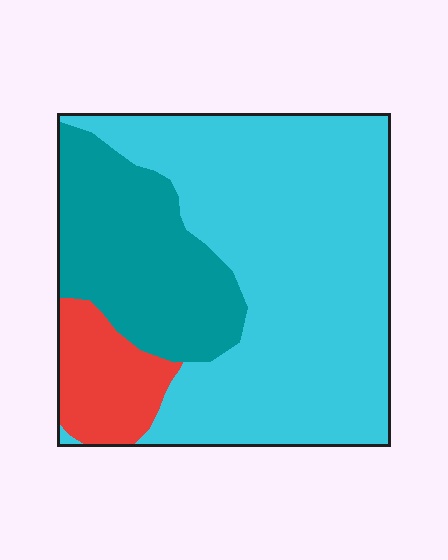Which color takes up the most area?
Cyan, at roughly 65%.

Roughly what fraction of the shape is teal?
Teal takes up about one quarter (1/4) of the shape.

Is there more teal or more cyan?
Cyan.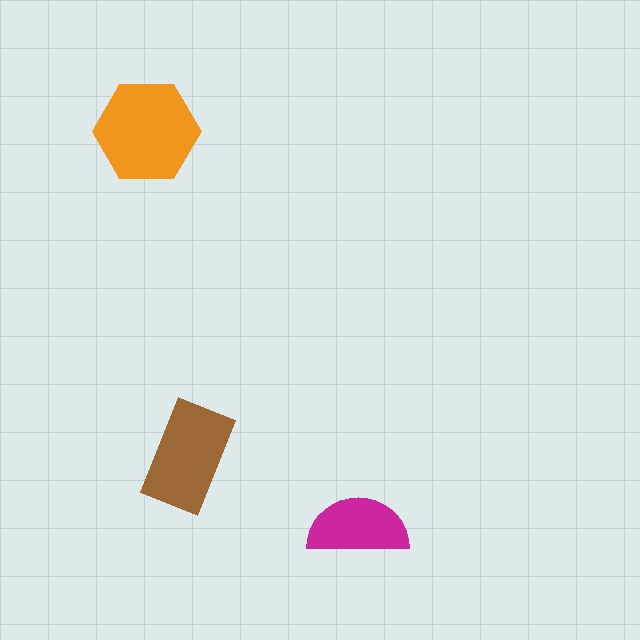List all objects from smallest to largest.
The magenta semicircle, the brown rectangle, the orange hexagon.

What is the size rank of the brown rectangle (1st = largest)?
2nd.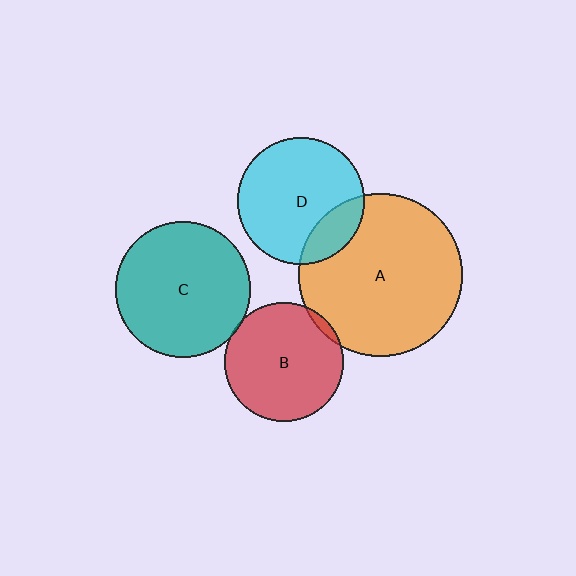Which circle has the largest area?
Circle A (orange).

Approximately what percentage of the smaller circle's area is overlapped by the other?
Approximately 20%.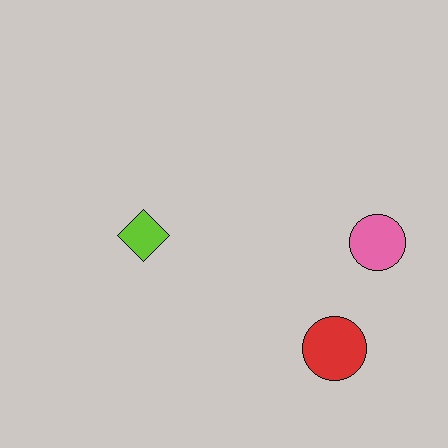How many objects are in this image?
There are 3 objects.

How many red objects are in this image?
There is 1 red object.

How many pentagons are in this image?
There are no pentagons.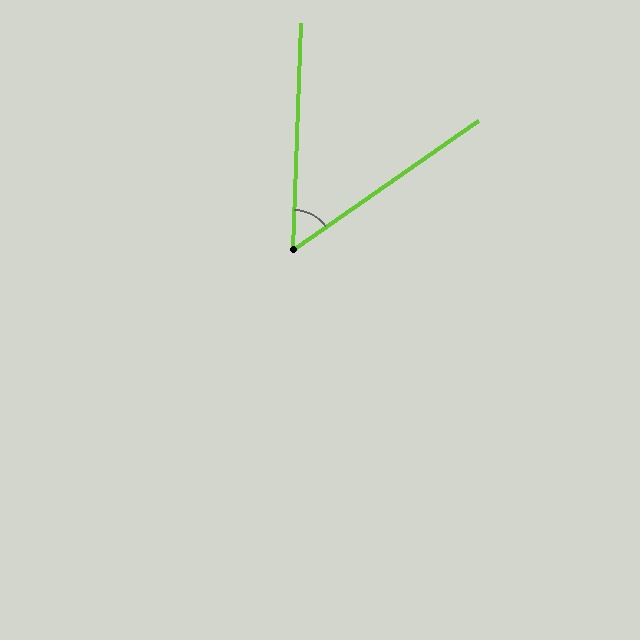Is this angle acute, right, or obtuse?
It is acute.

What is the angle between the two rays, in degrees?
Approximately 53 degrees.